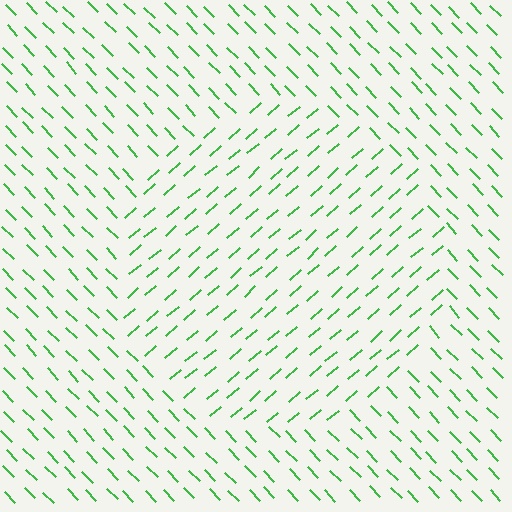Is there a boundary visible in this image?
Yes, there is a texture boundary formed by a change in line orientation.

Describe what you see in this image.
The image is filled with small green line segments. A circle region in the image has lines oriented differently from the surrounding lines, creating a visible texture boundary.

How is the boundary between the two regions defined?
The boundary is defined purely by a change in line orientation (approximately 87 degrees difference). All lines are the same color and thickness.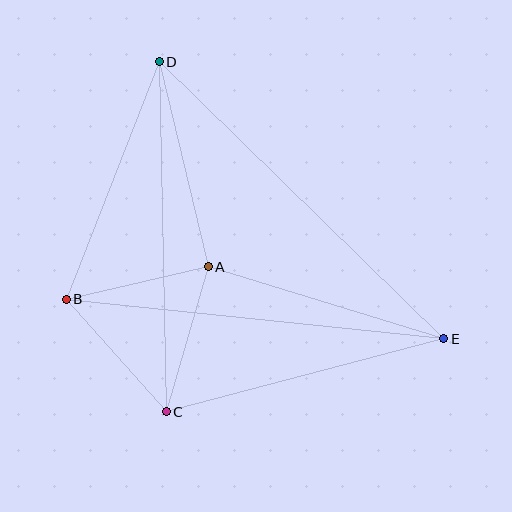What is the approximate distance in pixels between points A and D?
The distance between A and D is approximately 211 pixels.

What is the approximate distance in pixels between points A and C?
The distance between A and C is approximately 151 pixels.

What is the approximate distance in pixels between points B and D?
The distance between B and D is approximately 255 pixels.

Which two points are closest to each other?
Points A and B are closest to each other.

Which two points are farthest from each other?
Points D and E are farthest from each other.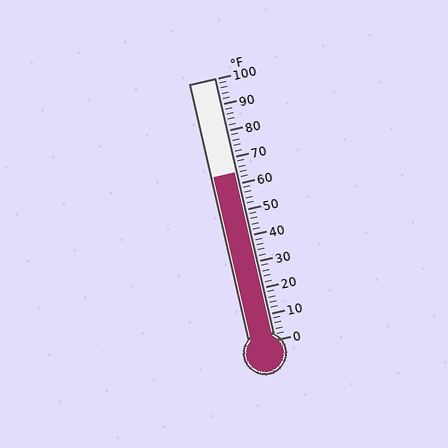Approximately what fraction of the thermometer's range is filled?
The thermometer is filled to approximately 65% of its range.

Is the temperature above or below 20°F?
The temperature is above 20°F.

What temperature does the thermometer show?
The thermometer shows approximately 64°F.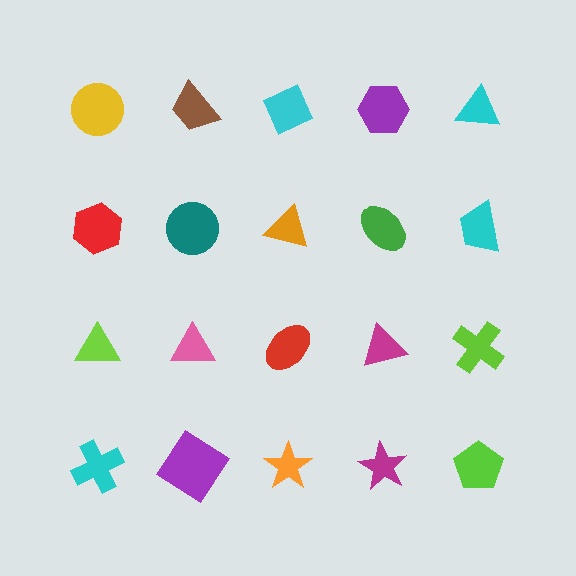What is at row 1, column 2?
A brown trapezoid.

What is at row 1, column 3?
A cyan diamond.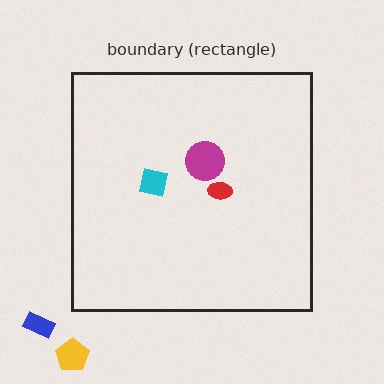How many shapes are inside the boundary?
3 inside, 2 outside.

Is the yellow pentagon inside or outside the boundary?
Outside.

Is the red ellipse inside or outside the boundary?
Inside.